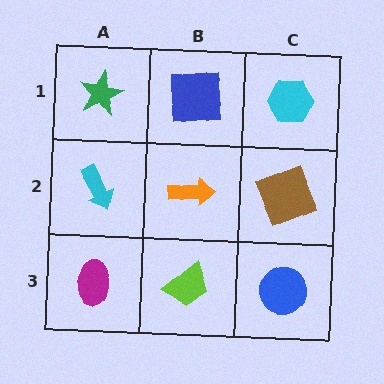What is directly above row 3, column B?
An orange arrow.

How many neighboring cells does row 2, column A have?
3.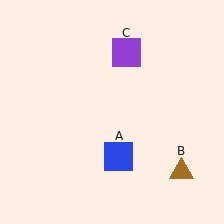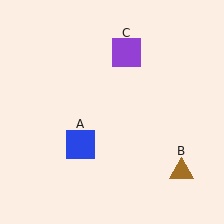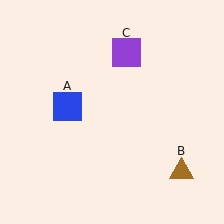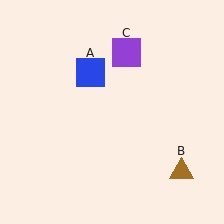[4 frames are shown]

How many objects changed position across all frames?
1 object changed position: blue square (object A).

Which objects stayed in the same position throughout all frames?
Brown triangle (object B) and purple square (object C) remained stationary.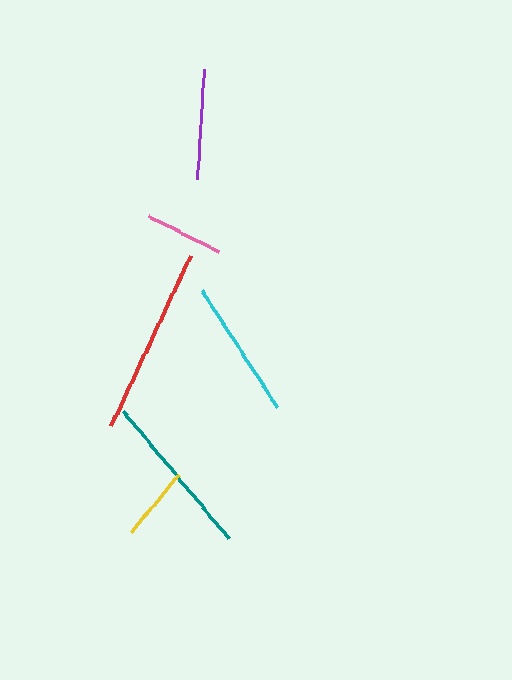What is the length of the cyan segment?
The cyan segment is approximately 139 pixels long.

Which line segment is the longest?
The red line is the longest at approximately 187 pixels.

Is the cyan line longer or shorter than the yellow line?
The cyan line is longer than the yellow line.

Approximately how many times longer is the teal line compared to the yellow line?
The teal line is approximately 2.2 times the length of the yellow line.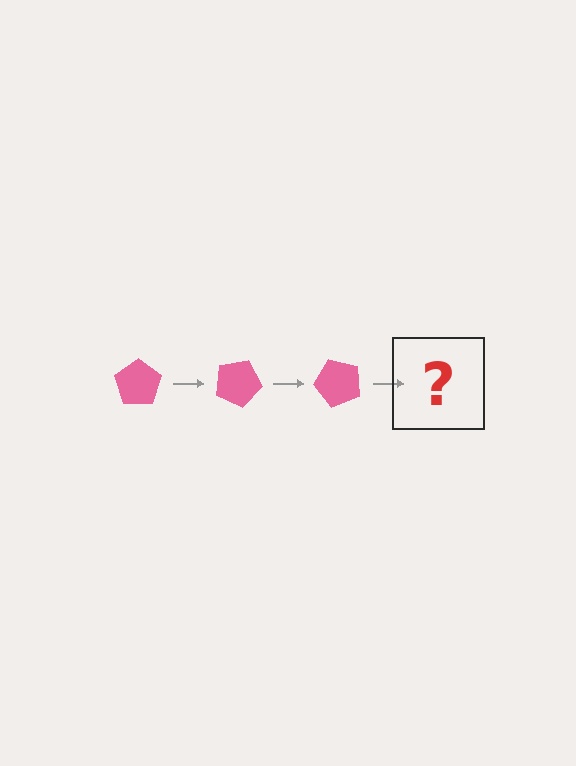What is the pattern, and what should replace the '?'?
The pattern is that the pentagon rotates 25 degrees each step. The '?' should be a pink pentagon rotated 75 degrees.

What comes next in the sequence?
The next element should be a pink pentagon rotated 75 degrees.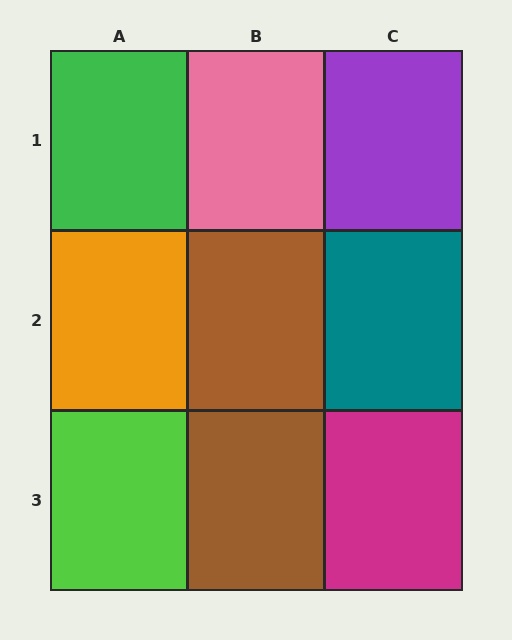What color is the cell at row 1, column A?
Green.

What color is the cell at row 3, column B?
Brown.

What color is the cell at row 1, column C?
Purple.